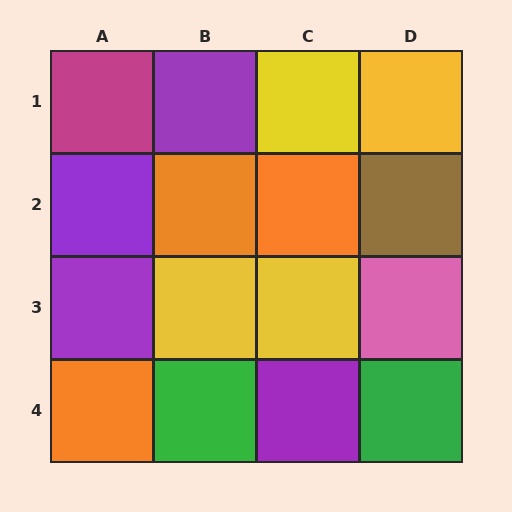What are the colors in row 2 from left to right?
Purple, orange, orange, brown.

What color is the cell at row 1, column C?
Yellow.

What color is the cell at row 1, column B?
Purple.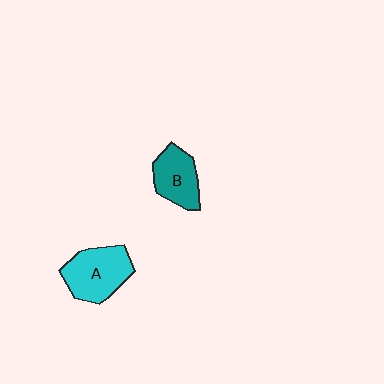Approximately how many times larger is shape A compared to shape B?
Approximately 1.3 times.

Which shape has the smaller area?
Shape B (teal).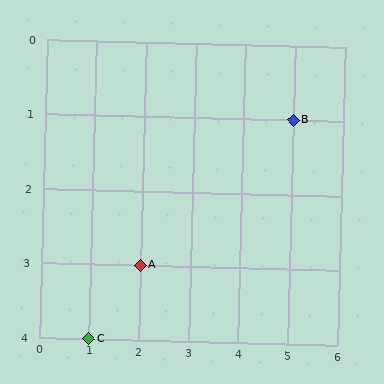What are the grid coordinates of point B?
Point B is at grid coordinates (5, 1).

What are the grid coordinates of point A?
Point A is at grid coordinates (2, 3).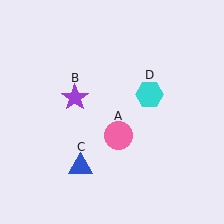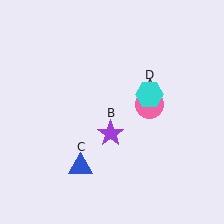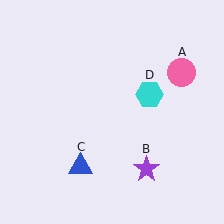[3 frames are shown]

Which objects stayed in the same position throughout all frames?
Blue triangle (object C) and cyan hexagon (object D) remained stationary.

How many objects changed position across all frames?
2 objects changed position: pink circle (object A), purple star (object B).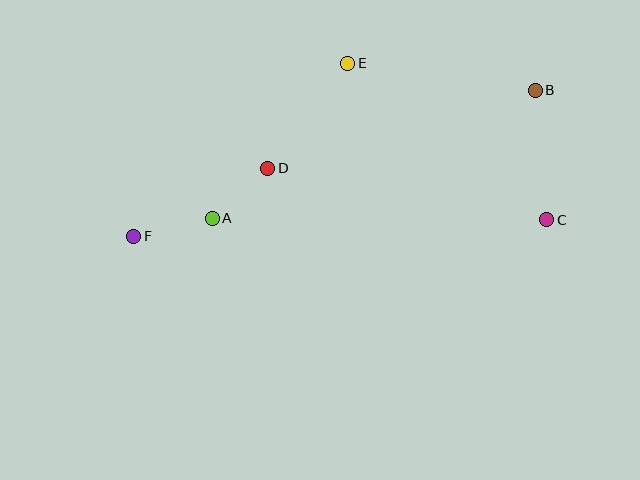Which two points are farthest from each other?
Points B and F are farthest from each other.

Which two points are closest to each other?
Points A and D are closest to each other.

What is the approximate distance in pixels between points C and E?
The distance between C and E is approximately 253 pixels.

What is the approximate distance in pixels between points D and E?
The distance between D and E is approximately 132 pixels.